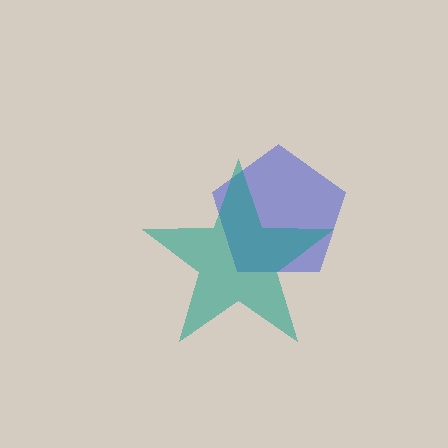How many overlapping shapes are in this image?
There are 2 overlapping shapes in the image.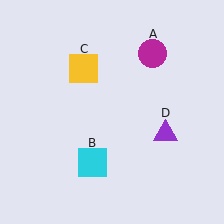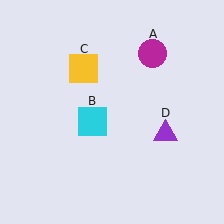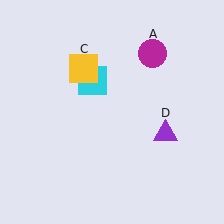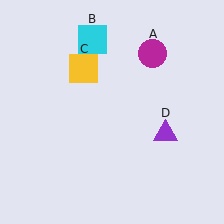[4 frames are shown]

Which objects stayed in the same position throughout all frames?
Magenta circle (object A) and yellow square (object C) and purple triangle (object D) remained stationary.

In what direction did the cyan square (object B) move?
The cyan square (object B) moved up.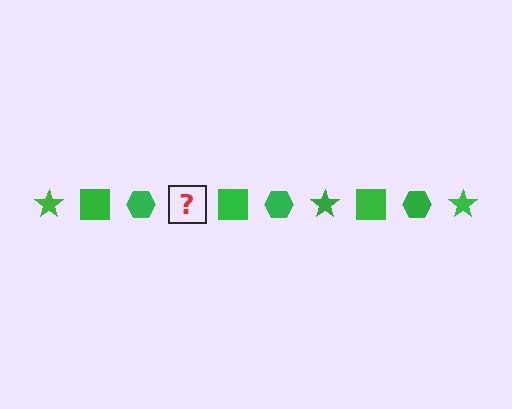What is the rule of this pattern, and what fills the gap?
The rule is that the pattern cycles through star, square, hexagon shapes in green. The gap should be filled with a green star.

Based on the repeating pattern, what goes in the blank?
The blank should be a green star.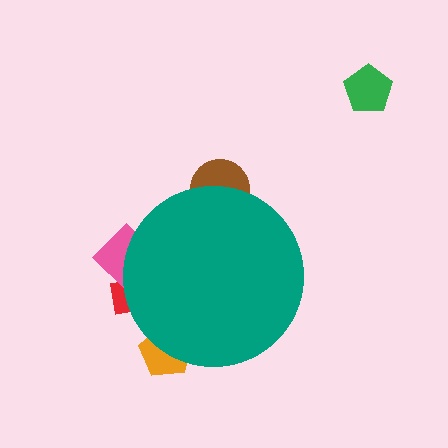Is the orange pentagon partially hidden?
Yes, the orange pentagon is partially hidden behind the teal circle.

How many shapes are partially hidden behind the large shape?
4 shapes are partially hidden.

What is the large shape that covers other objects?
A teal circle.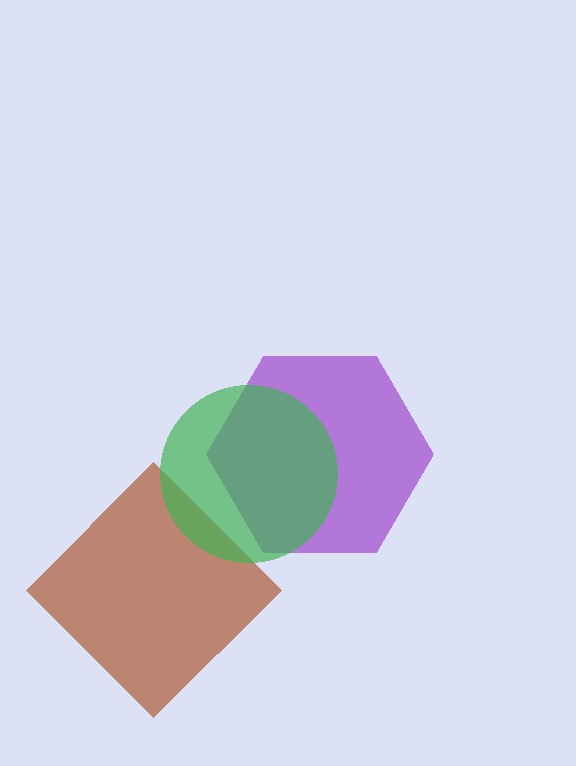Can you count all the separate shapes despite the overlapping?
Yes, there are 3 separate shapes.